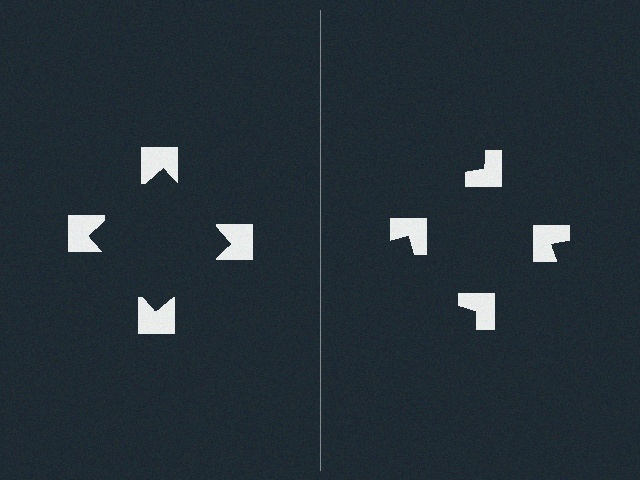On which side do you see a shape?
An illusory square appears on the left side. On the right side the wedge cuts are rotated, so no coherent shape forms.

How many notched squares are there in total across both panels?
8 — 4 on each side.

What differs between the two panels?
The notched squares are positioned identically on both sides; only the wedge orientations differ. On the left they align to a square; on the right they are misaligned.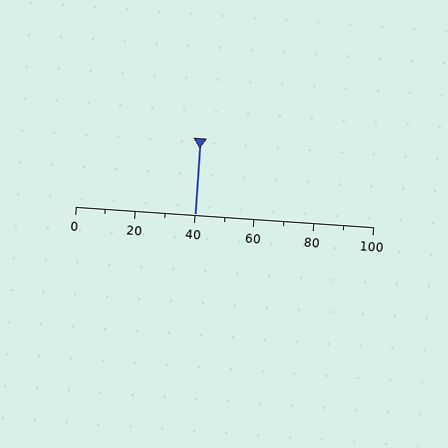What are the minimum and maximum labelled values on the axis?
The axis runs from 0 to 100.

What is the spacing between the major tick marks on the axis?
The major ticks are spaced 20 apart.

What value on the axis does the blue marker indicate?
The marker indicates approximately 40.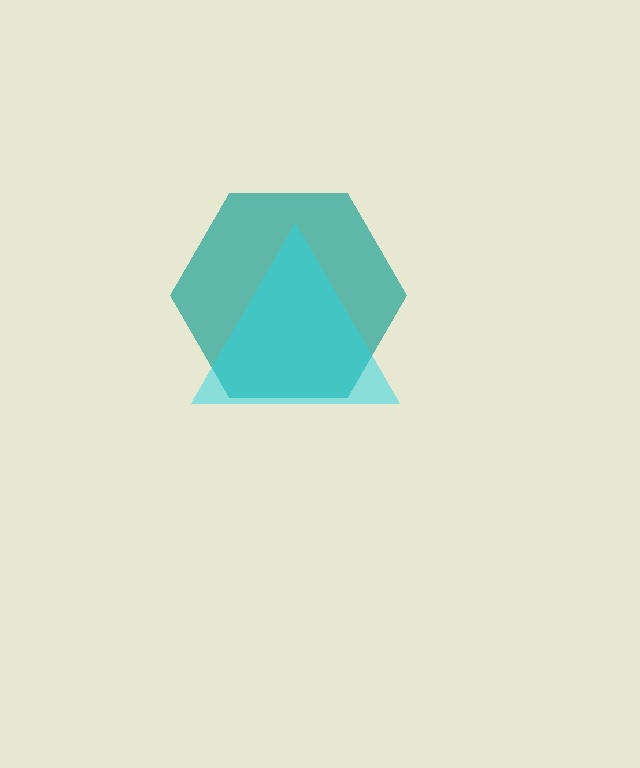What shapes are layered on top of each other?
The layered shapes are: a teal hexagon, a cyan triangle.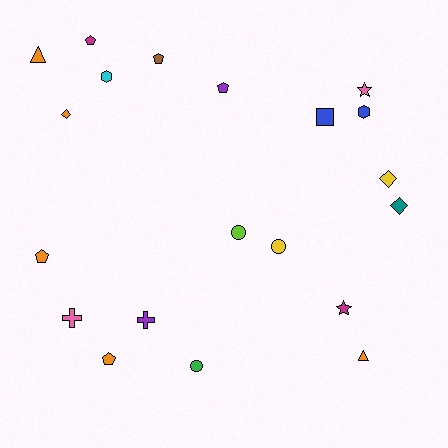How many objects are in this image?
There are 20 objects.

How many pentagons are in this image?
There are 5 pentagons.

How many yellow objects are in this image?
There are 2 yellow objects.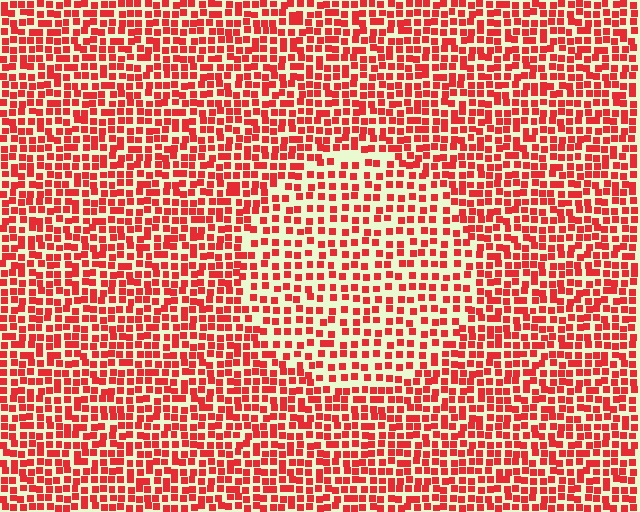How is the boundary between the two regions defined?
The boundary is defined by a change in element density (approximately 1.6x ratio). All elements are the same color, size, and shape.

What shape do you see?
I see a circle.